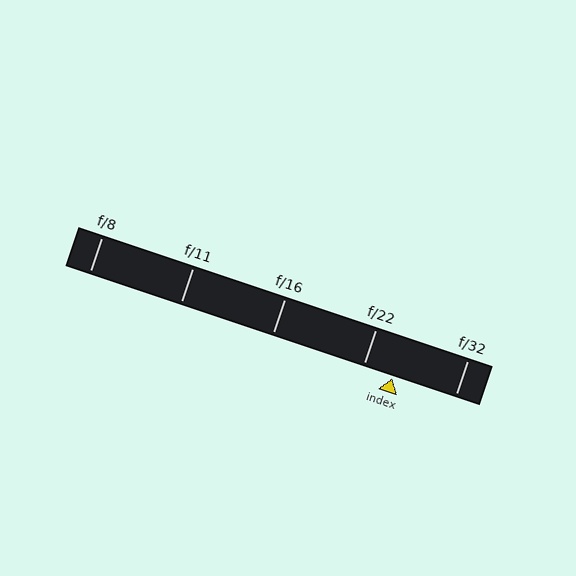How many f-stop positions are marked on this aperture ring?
There are 5 f-stop positions marked.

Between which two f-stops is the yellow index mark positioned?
The index mark is between f/22 and f/32.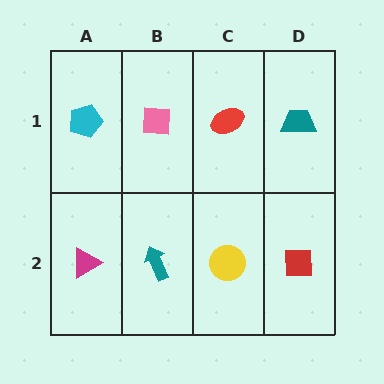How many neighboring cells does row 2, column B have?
3.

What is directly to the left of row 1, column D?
A red ellipse.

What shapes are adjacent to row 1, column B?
A teal arrow (row 2, column B), a cyan pentagon (row 1, column A), a red ellipse (row 1, column C).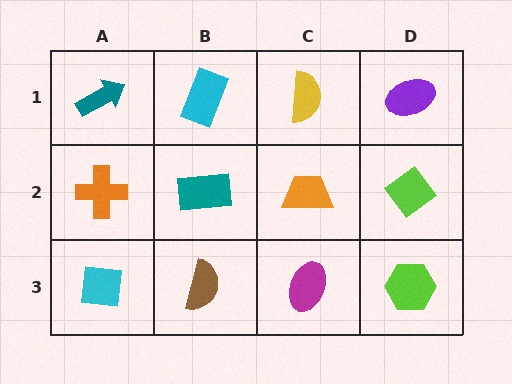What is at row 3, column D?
A lime hexagon.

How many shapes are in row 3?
4 shapes.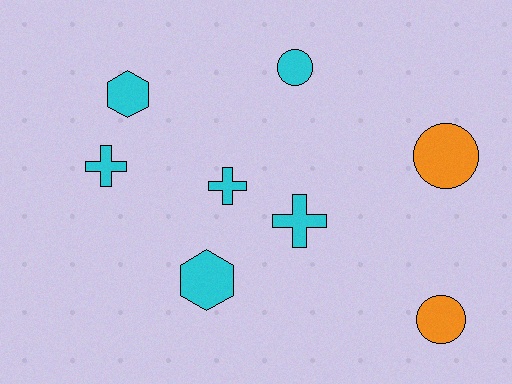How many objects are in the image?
There are 8 objects.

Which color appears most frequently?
Cyan, with 6 objects.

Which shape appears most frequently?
Cross, with 3 objects.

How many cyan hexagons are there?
There are 2 cyan hexagons.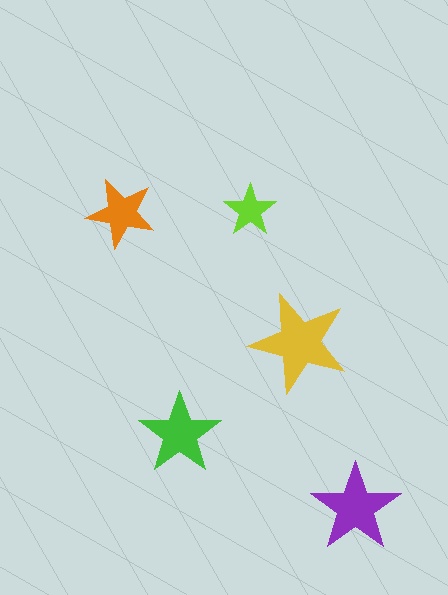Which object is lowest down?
The purple star is bottommost.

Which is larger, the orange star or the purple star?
The purple one.